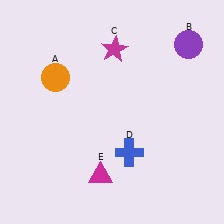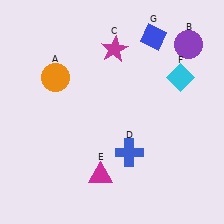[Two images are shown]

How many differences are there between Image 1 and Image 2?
There are 2 differences between the two images.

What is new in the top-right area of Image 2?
A blue diamond (G) was added in the top-right area of Image 2.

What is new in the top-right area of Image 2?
A cyan diamond (F) was added in the top-right area of Image 2.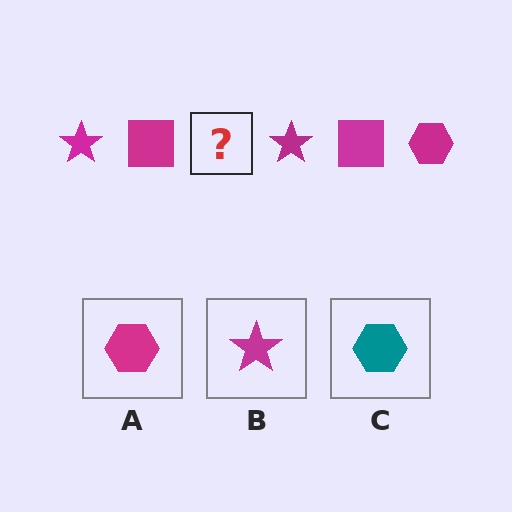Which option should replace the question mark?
Option A.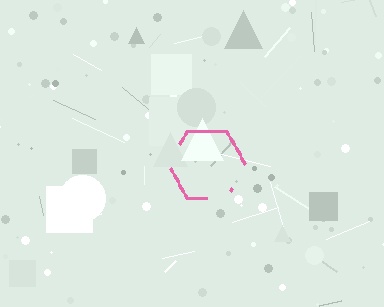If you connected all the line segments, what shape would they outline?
They would outline a hexagon.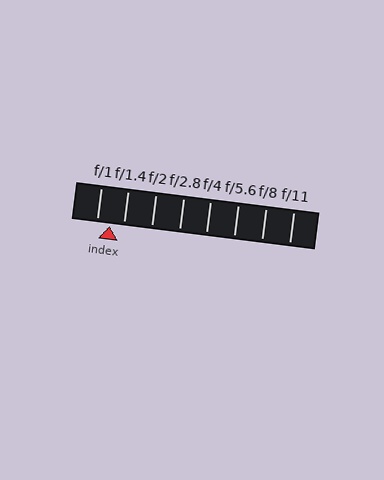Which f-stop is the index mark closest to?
The index mark is closest to f/1.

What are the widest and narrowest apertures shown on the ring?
The widest aperture shown is f/1 and the narrowest is f/11.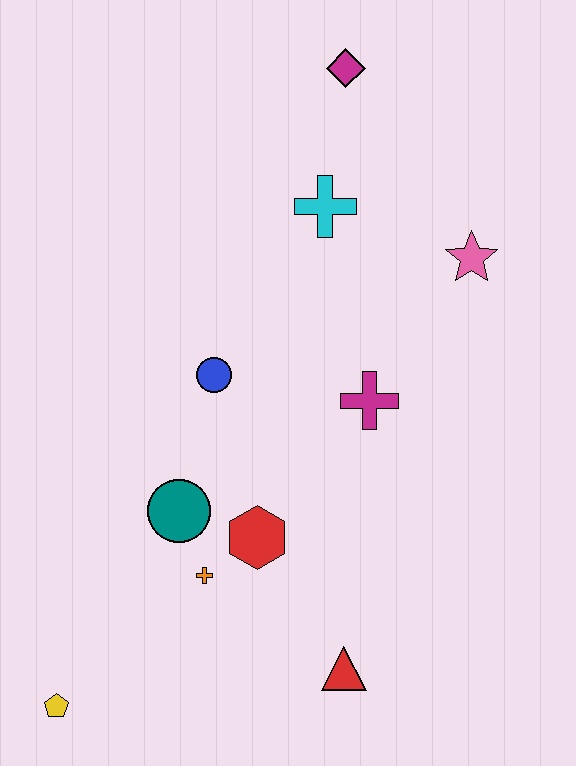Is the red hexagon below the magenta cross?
Yes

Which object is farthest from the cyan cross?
The yellow pentagon is farthest from the cyan cross.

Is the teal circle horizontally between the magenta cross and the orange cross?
No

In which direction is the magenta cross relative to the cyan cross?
The magenta cross is below the cyan cross.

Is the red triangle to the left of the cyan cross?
No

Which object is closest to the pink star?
The cyan cross is closest to the pink star.